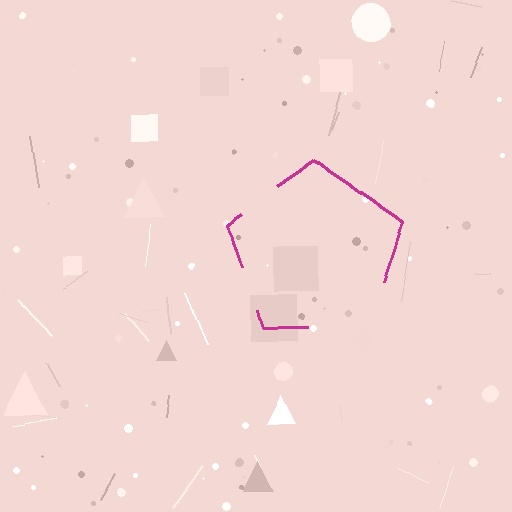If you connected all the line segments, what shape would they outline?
They would outline a pentagon.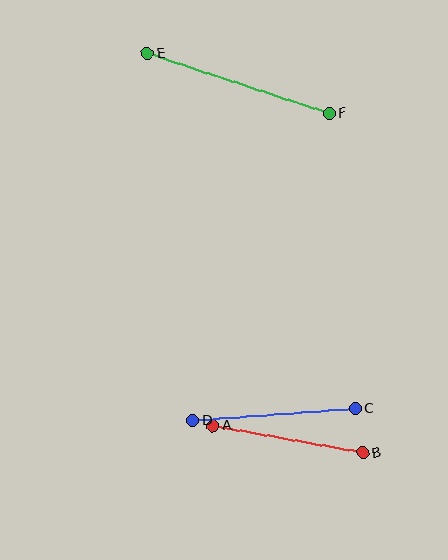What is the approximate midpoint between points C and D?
The midpoint is at approximately (274, 415) pixels.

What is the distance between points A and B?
The distance is approximately 152 pixels.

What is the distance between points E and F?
The distance is approximately 192 pixels.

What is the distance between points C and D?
The distance is approximately 163 pixels.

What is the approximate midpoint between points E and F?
The midpoint is at approximately (238, 83) pixels.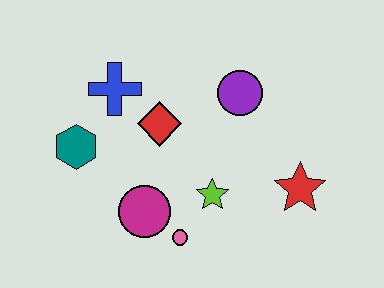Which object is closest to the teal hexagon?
The blue cross is closest to the teal hexagon.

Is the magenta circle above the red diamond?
No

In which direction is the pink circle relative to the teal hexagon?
The pink circle is to the right of the teal hexagon.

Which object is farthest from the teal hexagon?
The red star is farthest from the teal hexagon.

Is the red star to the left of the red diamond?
No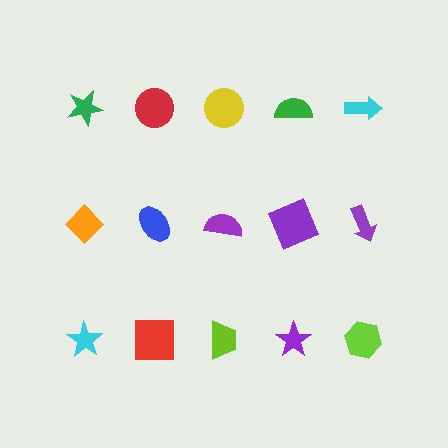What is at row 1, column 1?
A green star.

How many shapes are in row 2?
5 shapes.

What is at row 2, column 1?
An orange diamond.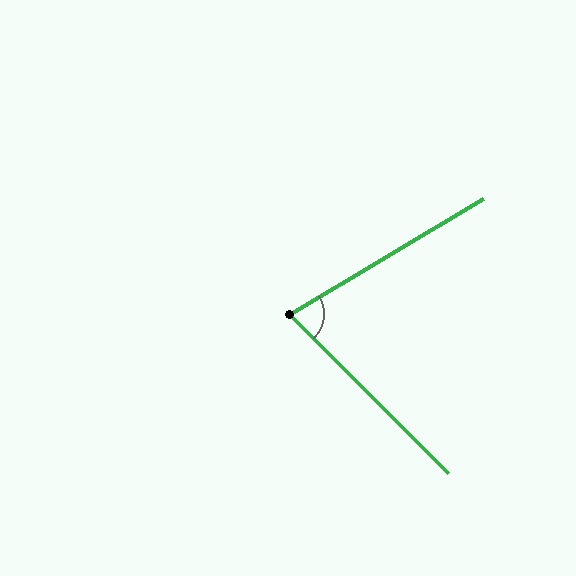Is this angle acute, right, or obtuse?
It is acute.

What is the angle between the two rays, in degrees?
Approximately 76 degrees.